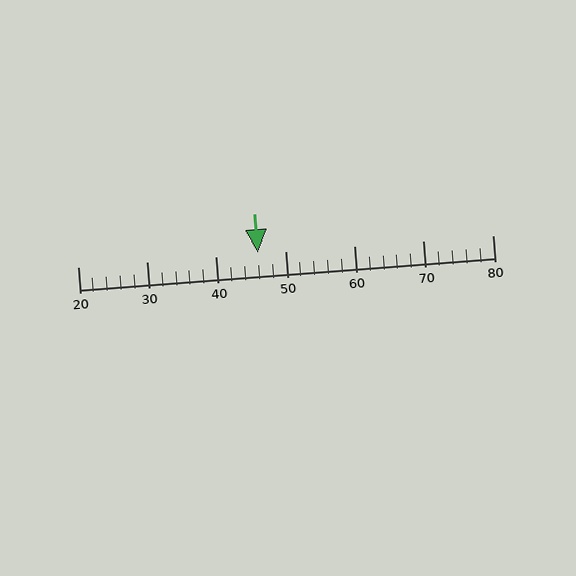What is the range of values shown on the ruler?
The ruler shows values from 20 to 80.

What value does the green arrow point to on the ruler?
The green arrow points to approximately 46.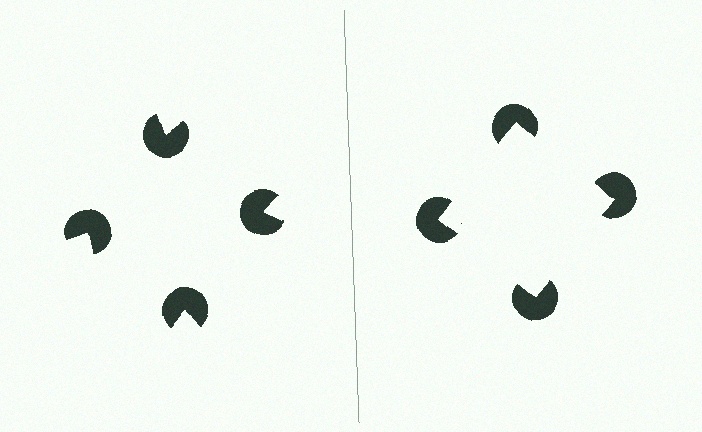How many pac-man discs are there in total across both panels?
8 — 4 on each side.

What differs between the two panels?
The pac-man discs are positioned identically on both sides; only the wedge orientations differ. On the right they align to a square; on the left they are misaligned.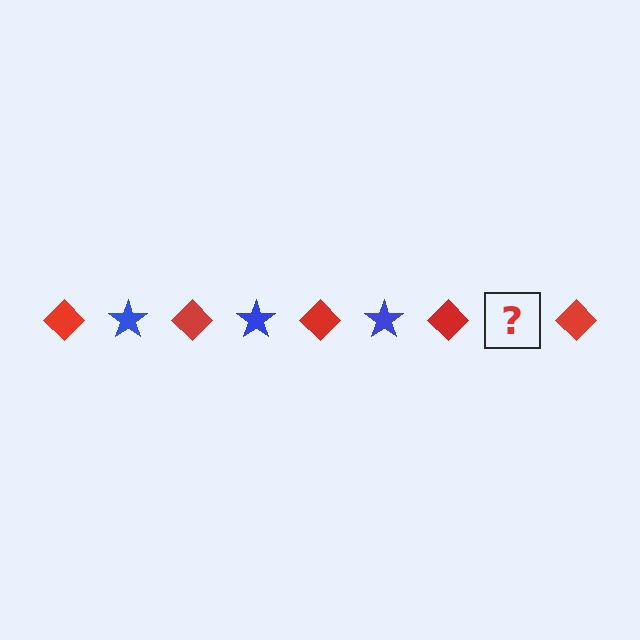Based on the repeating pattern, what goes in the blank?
The blank should be a blue star.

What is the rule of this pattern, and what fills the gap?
The rule is that the pattern alternates between red diamond and blue star. The gap should be filled with a blue star.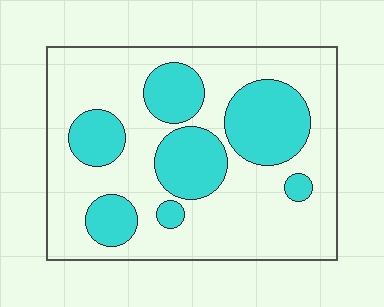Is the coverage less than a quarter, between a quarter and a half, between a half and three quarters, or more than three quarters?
Between a quarter and a half.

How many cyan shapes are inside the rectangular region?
7.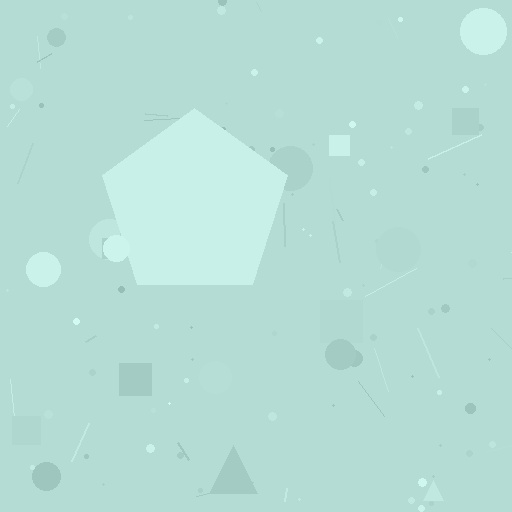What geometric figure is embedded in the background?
A pentagon is embedded in the background.